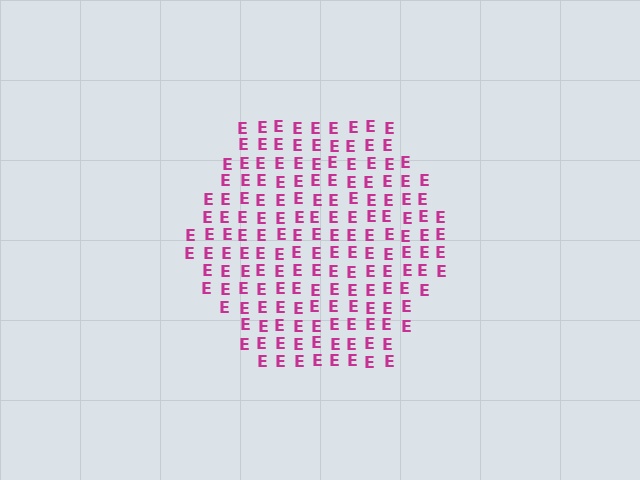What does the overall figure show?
The overall figure shows a hexagon.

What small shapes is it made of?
It is made of small letter E's.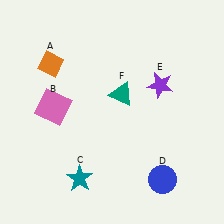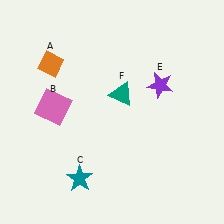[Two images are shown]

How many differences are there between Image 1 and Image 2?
There is 1 difference between the two images.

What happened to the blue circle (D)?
The blue circle (D) was removed in Image 2. It was in the bottom-right area of Image 1.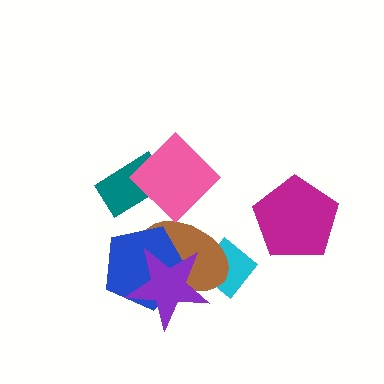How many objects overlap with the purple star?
3 objects overlap with the purple star.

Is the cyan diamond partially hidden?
Yes, it is partially covered by another shape.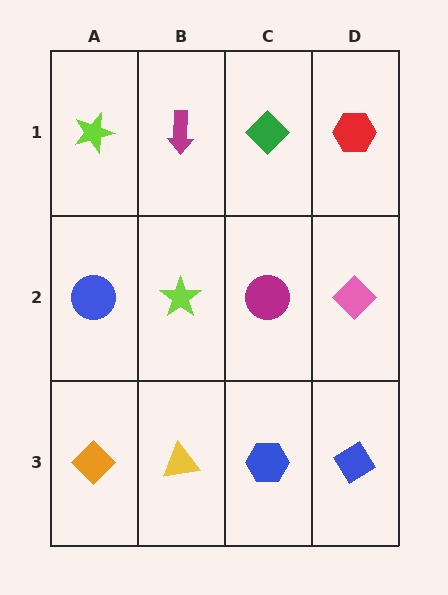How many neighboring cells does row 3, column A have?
2.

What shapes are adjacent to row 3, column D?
A pink diamond (row 2, column D), a blue hexagon (row 3, column C).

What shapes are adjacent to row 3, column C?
A magenta circle (row 2, column C), a yellow triangle (row 3, column B), a blue diamond (row 3, column D).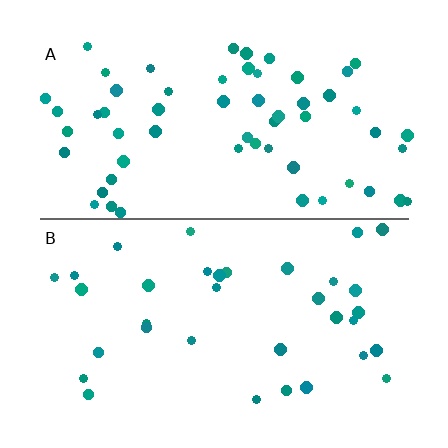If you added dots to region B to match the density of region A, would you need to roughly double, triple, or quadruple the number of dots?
Approximately double.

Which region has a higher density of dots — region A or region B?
A (the top).